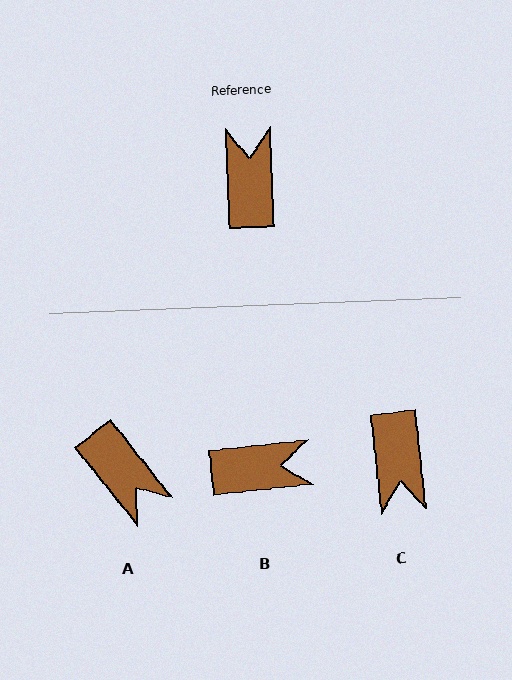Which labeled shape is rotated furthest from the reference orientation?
C, about 176 degrees away.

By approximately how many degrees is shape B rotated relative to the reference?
Approximately 86 degrees clockwise.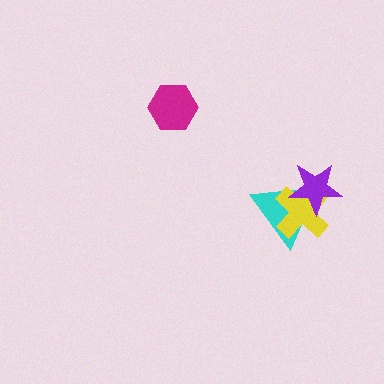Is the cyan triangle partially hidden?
Yes, it is partially covered by another shape.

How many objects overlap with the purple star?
2 objects overlap with the purple star.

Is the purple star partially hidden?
No, no other shape covers it.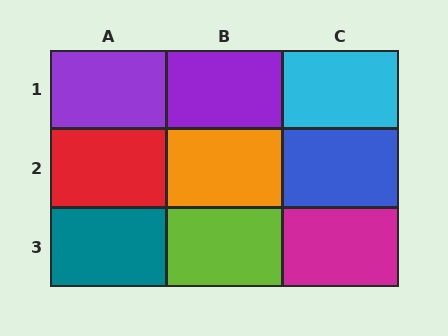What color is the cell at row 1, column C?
Cyan.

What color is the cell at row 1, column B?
Purple.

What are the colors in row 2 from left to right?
Red, orange, blue.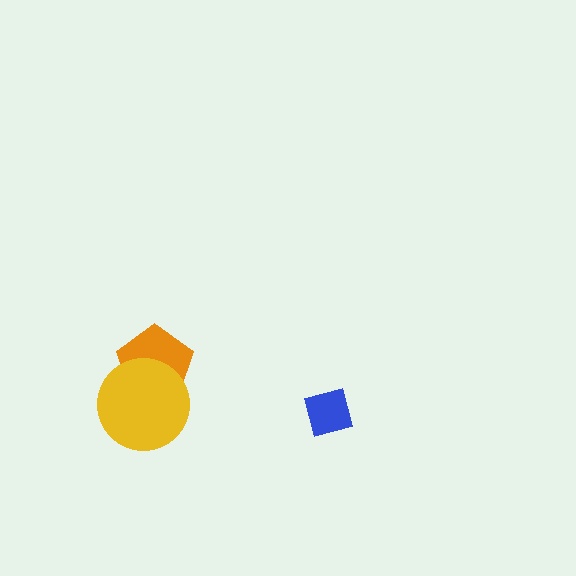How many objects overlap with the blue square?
0 objects overlap with the blue square.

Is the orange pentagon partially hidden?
Yes, it is partially covered by another shape.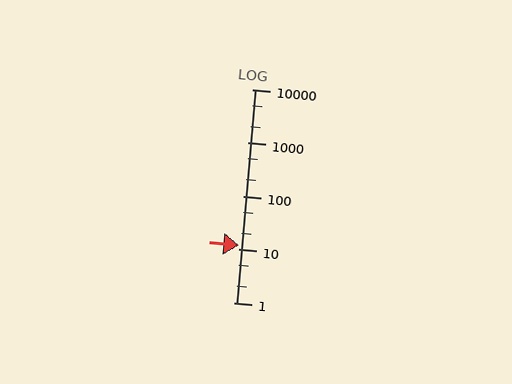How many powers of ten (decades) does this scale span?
The scale spans 4 decades, from 1 to 10000.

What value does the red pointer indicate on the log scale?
The pointer indicates approximately 12.